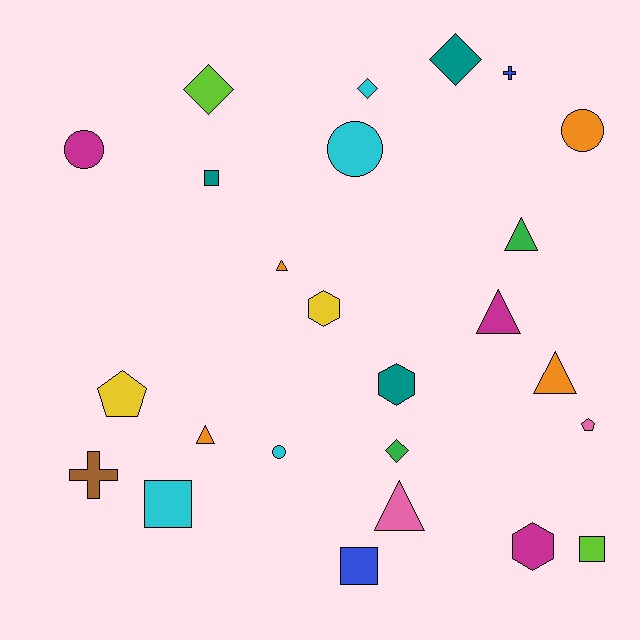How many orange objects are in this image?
There are 4 orange objects.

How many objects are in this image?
There are 25 objects.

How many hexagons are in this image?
There are 3 hexagons.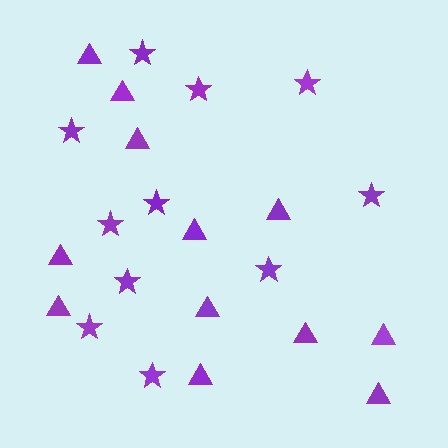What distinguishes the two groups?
There are 2 groups: one group of stars (11) and one group of triangles (12).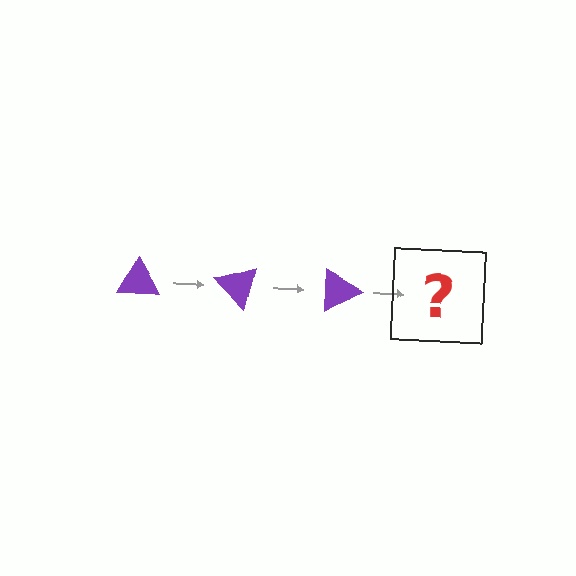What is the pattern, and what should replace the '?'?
The pattern is that the triangle rotates 45 degrees each step. The '?' should be a purple triangle rotated 135 degrees.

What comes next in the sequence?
The next element should be a purple triangle rotated 135 degrees.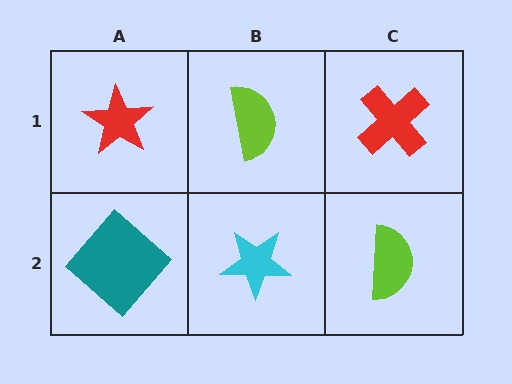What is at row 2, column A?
A teal diamond.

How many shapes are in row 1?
3 shapes.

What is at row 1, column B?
A lime semicircle.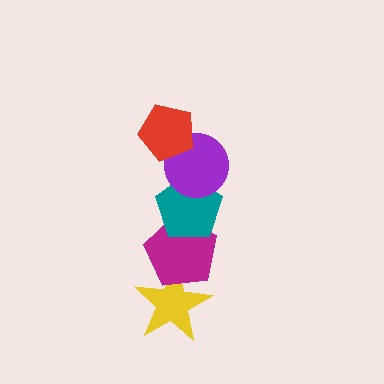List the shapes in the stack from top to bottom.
From top to bottom: the red pentagon, the purple circle, the teal pentagon, the magenta pentagon, the yellow star.